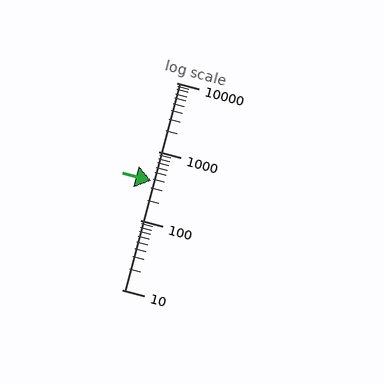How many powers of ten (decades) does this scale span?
The scale spans 3 decades, from 10 to 10000.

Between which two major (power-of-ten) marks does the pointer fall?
The pointer is between 100 and 1000.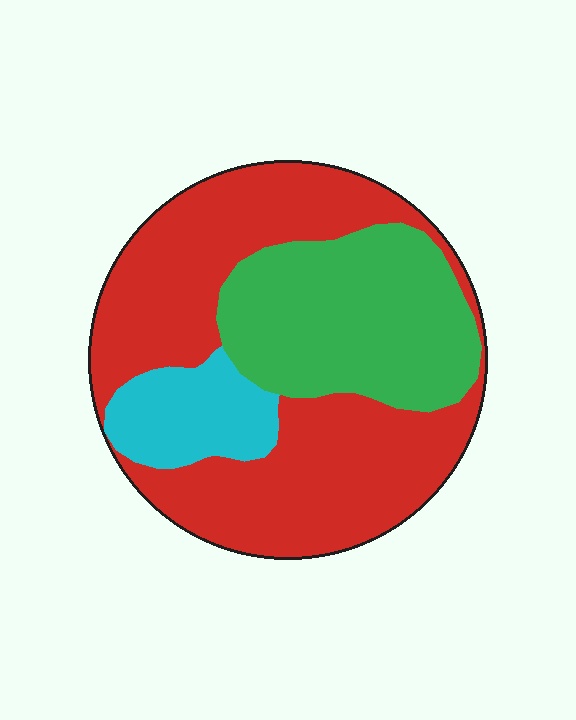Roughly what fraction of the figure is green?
Green takes up about one third (1/3) of the figure.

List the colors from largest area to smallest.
From largest to smallest: red, green, cyan.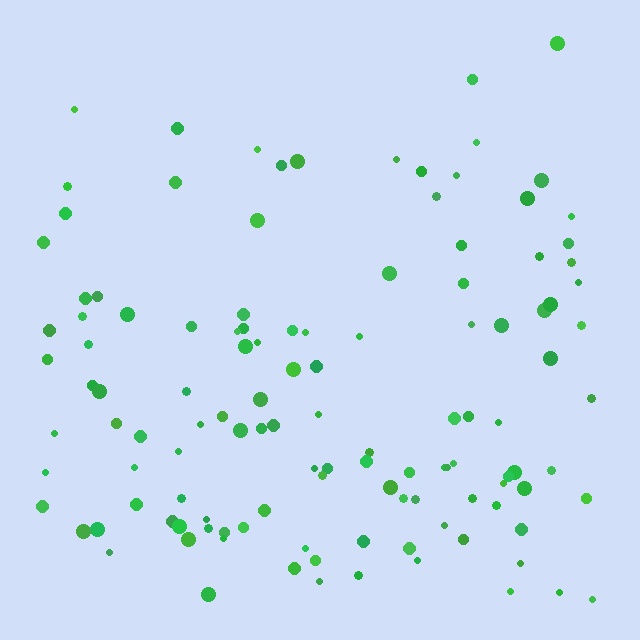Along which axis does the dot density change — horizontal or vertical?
Vertical.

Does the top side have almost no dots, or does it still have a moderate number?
Still a moderate number, just noticeably fewer than the bottom.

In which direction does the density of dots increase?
From top to bottom, with the bottom side densest.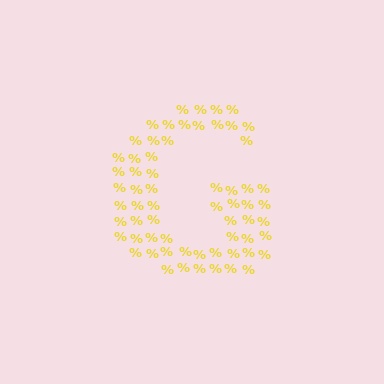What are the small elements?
The small elements are percent signs.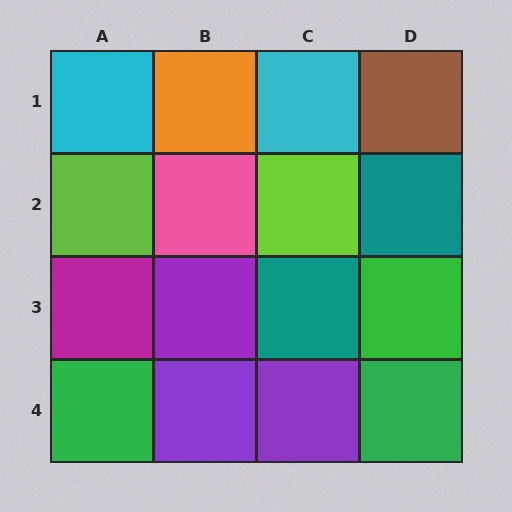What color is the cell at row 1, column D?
Brown.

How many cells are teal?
2 cells are teal.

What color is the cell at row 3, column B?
Purple.